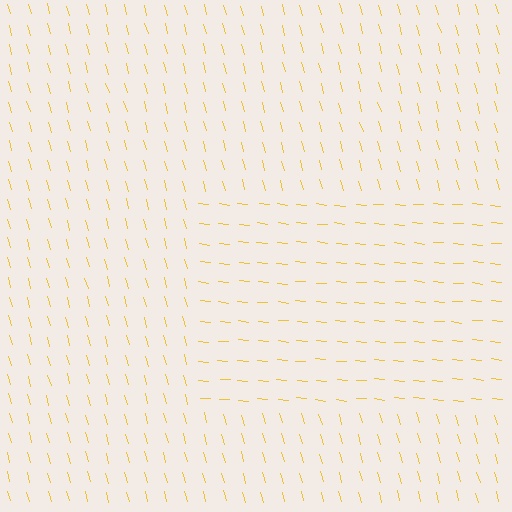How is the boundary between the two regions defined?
The boundary is defined purely by a change in line orientation (approximately 69 degrees difference). All lines are the same color and thickness.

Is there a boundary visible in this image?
Yes, there is a texture boundary formed by a change in line orientation.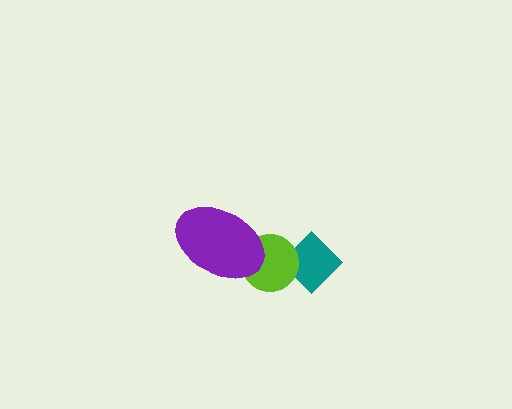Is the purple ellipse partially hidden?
No, no other shape covers it.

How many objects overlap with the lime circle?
2 objects overlap with the lime circle.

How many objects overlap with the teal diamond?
1 object overlaps with the teal diamond.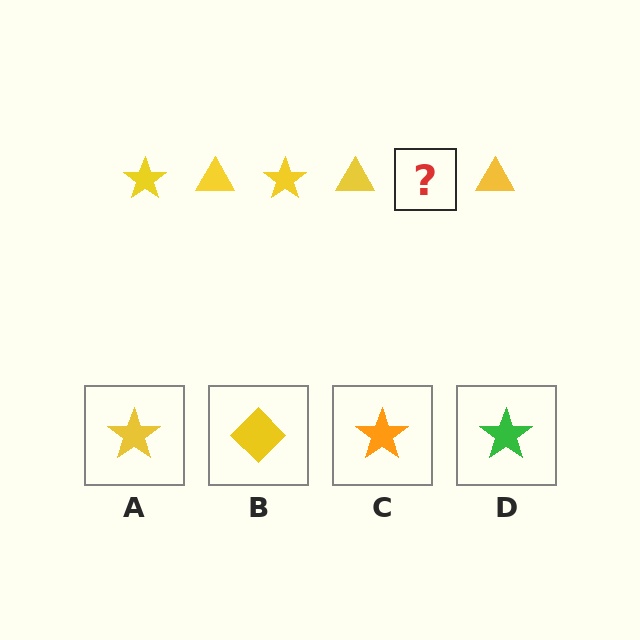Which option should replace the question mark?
Option A.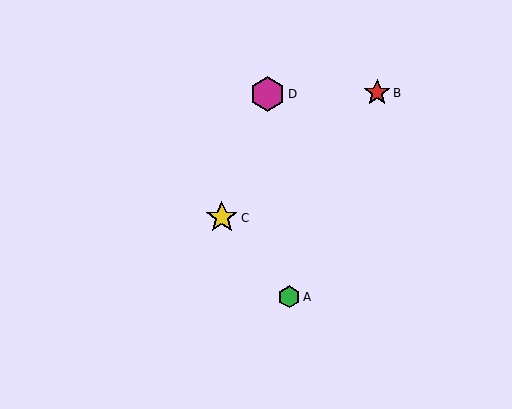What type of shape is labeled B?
Shape B is a red star.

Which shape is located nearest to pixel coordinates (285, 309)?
The green hexagon (labeled A) at (289, 297) is nearest to that location.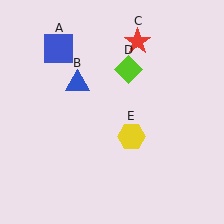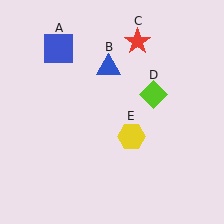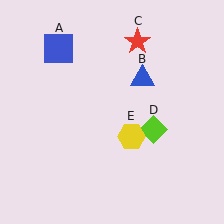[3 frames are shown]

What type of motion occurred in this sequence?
The blue triangle (object B), lime diamond (object D) rotated clockwise around the center of the scene.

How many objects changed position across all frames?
2 objects changed position: blue triangle (object B), lime diamond (object D).